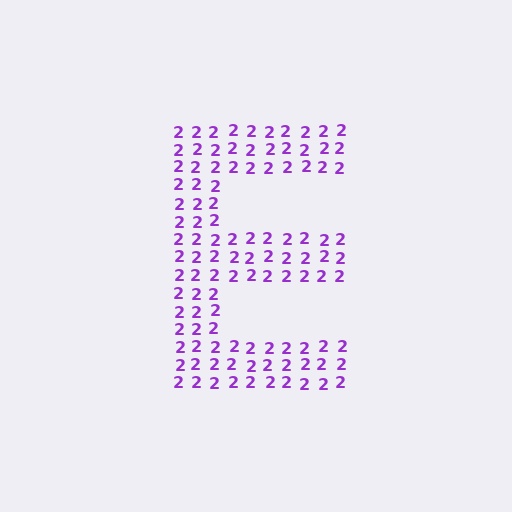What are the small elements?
The small elements are digit 2's.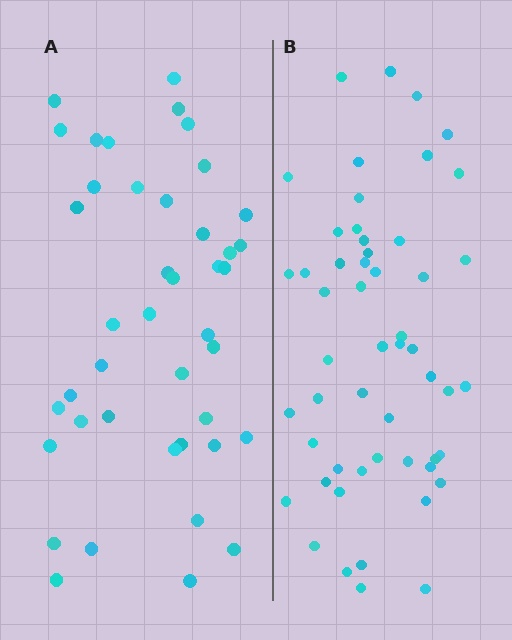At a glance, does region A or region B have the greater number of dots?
Region B (the right region) has more dots.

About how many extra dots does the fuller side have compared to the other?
Region B has roughly 12 or so more dots than region A.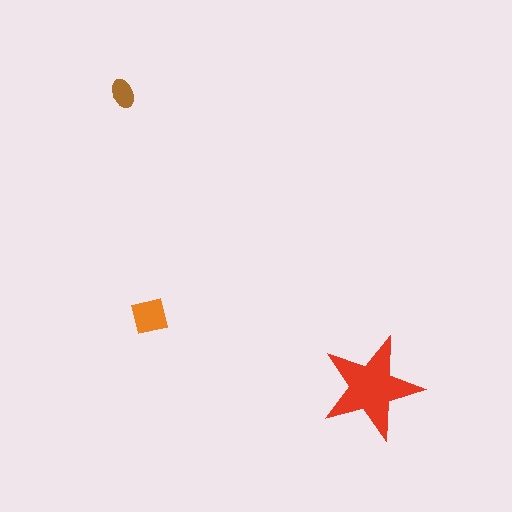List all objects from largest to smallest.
The red star, the orange square, the brown ellipse.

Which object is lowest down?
The red star is bottommost.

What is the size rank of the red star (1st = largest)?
1st.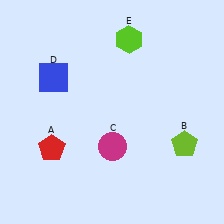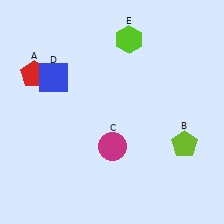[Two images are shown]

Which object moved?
The red pentagon (A) moved up.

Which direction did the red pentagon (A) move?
The red pentagon (A) moved up.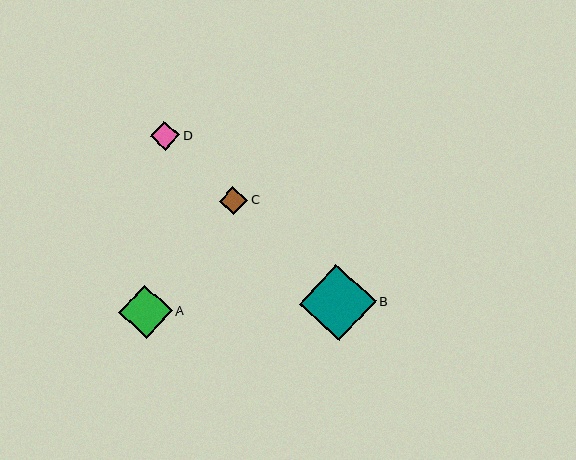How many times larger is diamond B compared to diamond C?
Diamond B is approximately 2.7 times the size of diamond C.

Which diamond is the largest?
Diamond B is the largest with a size of approximately 76 pixels.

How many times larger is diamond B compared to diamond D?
Diamond B is approximately 2.6 times the size of diamond D.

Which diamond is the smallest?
Diamond C is the smallest with a size of approximately 28 pixels.